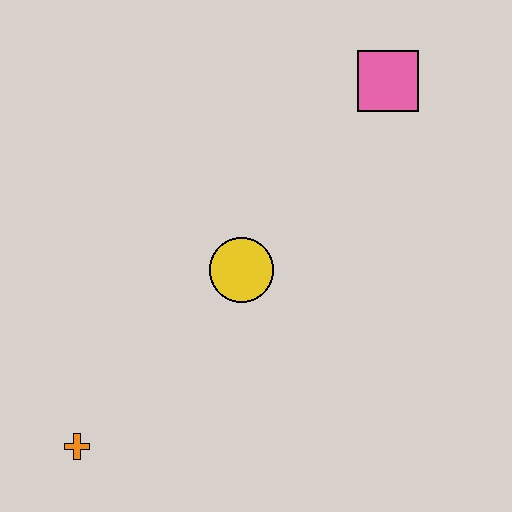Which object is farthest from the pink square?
The orange cross is farthest from the pink square.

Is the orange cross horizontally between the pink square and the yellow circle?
No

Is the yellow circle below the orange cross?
No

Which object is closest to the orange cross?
The yellow circle is closest to the orange cross.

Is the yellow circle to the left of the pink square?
Yes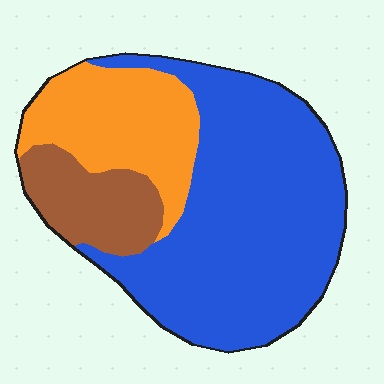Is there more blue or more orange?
Blue.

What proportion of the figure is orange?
Orange takes up about one quarter (1/4) of the figure.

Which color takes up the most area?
Blue, at roughly 60%.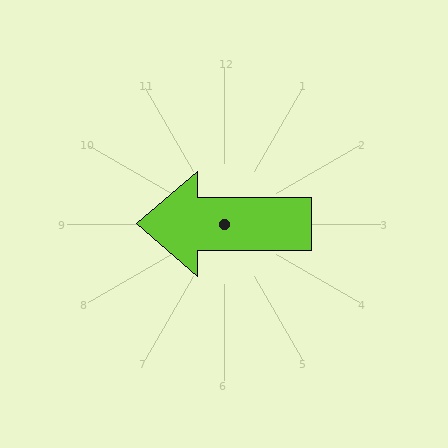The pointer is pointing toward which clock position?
Roughly 9 o'clock.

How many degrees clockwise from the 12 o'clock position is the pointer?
Approximately 270 degrees.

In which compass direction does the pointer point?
West.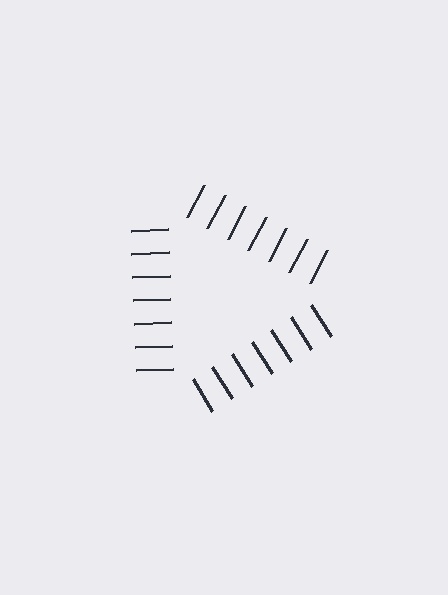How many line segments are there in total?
21 — 7 along each of the 3 edges.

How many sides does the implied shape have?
3 sides — the line-ends trace a triangle.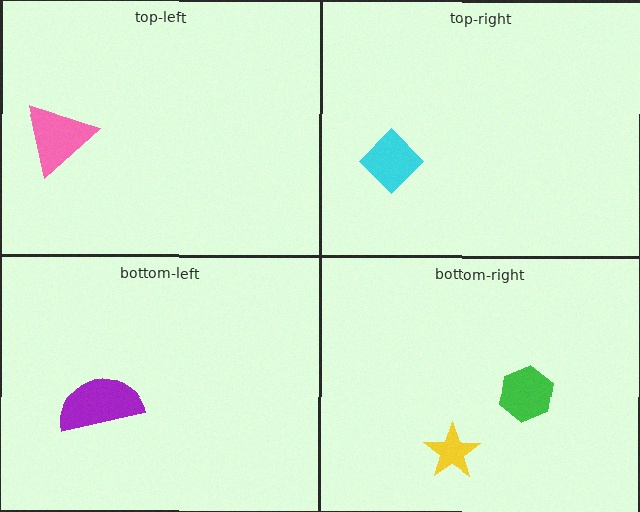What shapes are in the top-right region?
The cyan diamond.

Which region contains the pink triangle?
The top-left region.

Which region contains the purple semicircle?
The bottom-left region.